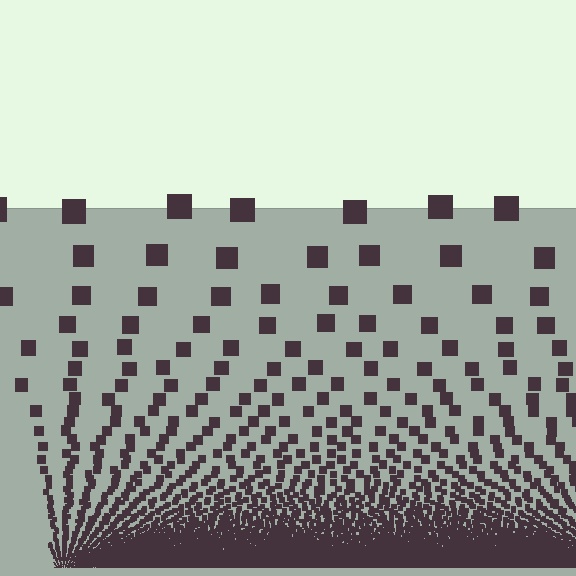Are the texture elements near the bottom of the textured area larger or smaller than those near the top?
Smaller. The gradient is inverted — elements near the bottom are smaller and denser.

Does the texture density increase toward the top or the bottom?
Density increases toward the bottom.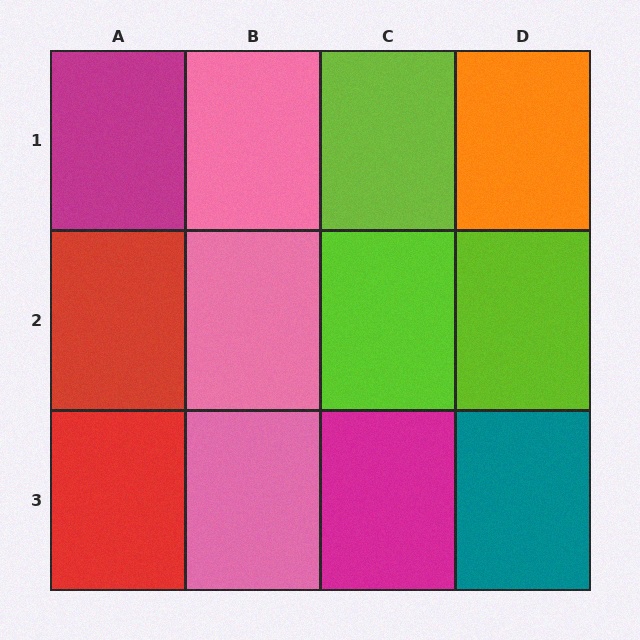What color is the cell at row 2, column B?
Pink.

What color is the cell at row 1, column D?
Orange.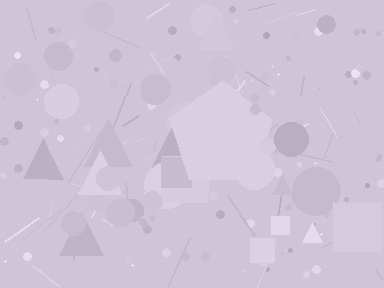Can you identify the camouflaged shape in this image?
The camouflaged shape is a pentagon.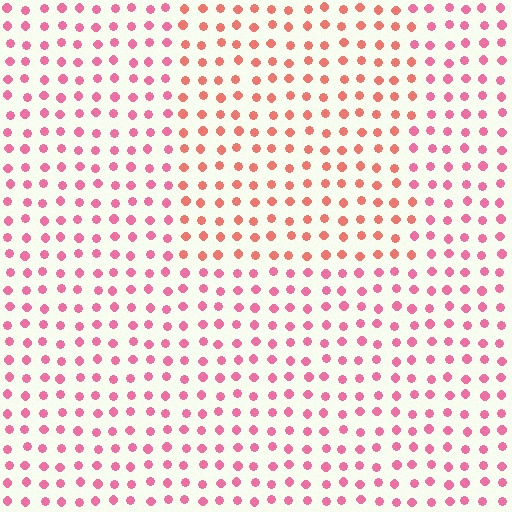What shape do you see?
I see a rectangle.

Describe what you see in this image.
The image is filled with small pink elements in a uniform arrangement. A rectangle-shaped region is visible where the elements are tinted to a slightly different hue, forming a subtle color boundary.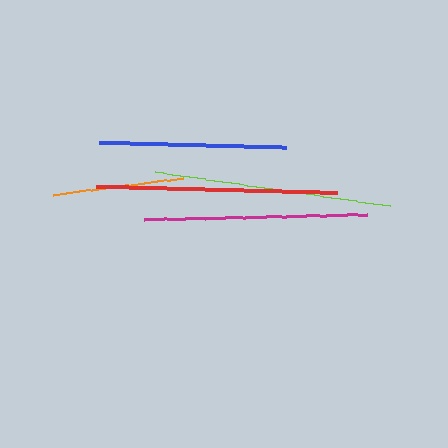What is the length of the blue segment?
The blue segment is approximately 187 pixels long.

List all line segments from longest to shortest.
From longest to shortest: red, lime, magenta, blue, orange.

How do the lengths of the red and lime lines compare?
The red and lime lines are approximately the same length.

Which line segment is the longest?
The red line is the longest at approximately 241 pixels.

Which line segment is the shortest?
The orange line is the shortest at approximately 131 pixels.